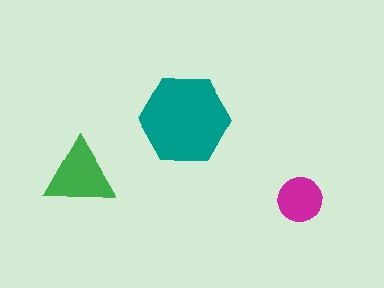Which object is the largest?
The teal hexagon.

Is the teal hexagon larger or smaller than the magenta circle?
Larger.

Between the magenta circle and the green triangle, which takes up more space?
The green triangle.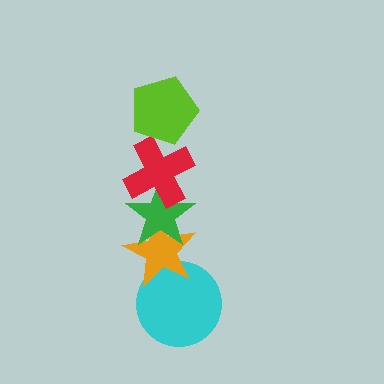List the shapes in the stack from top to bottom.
From top to bottom: the lime pentagon, the red cross, the green star, the orange star, the cyan circle.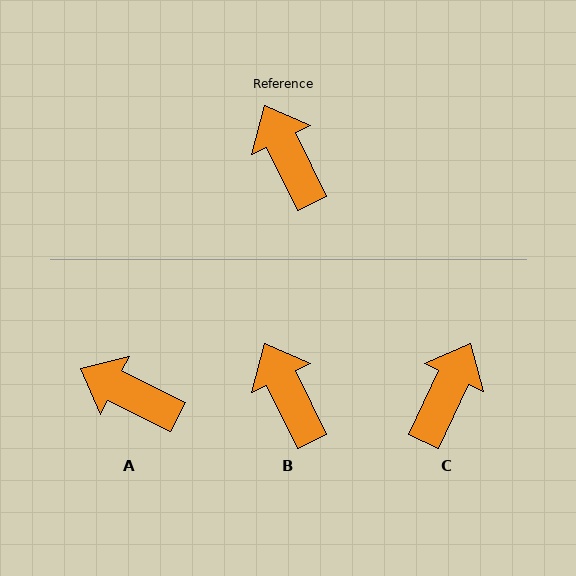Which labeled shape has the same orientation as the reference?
B.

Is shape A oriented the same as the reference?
No, it is off by about 38 degrees.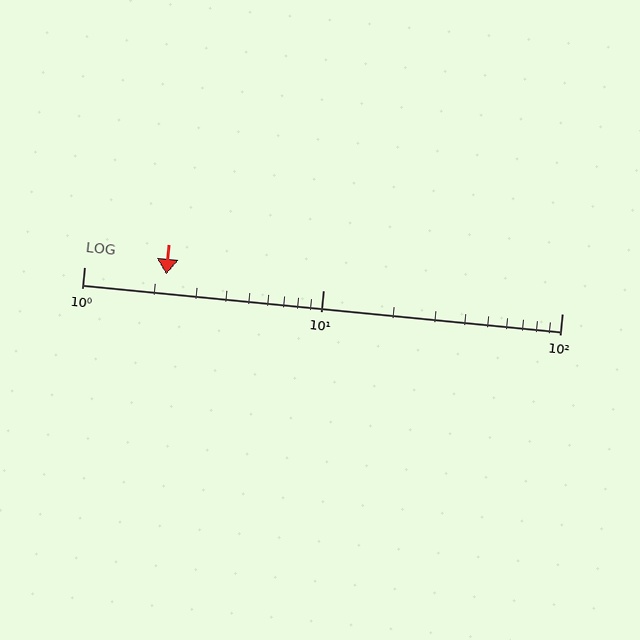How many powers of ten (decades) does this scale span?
The scale spans 2 decades, from 1 to 100.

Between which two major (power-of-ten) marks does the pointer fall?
The pointer is between 1 and 10.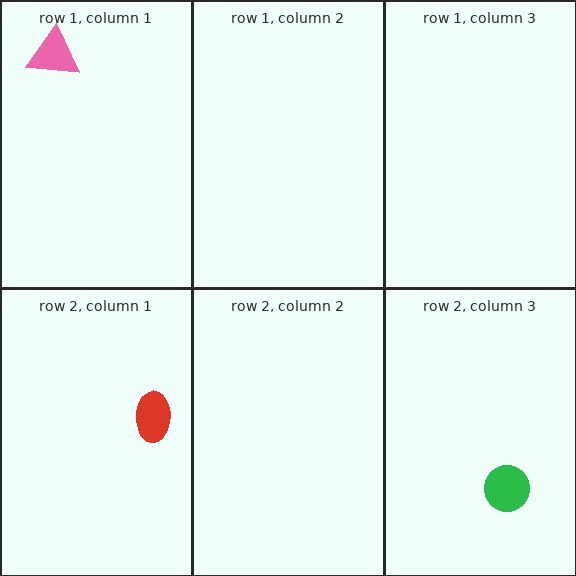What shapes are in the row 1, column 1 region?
The pink triangle.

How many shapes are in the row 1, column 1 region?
1.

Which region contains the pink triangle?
The row 1, column 1 region.